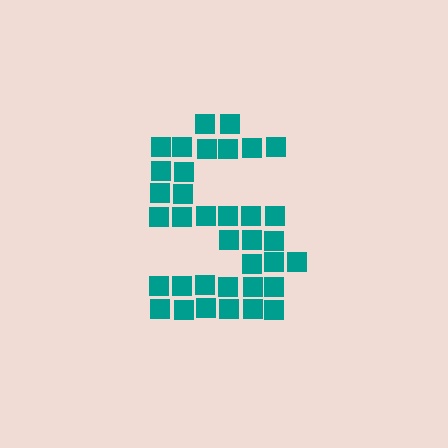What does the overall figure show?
The overall figure shows the letter S.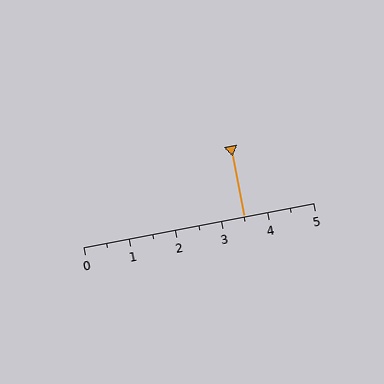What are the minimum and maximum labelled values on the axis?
The axis runs from 0 to 5.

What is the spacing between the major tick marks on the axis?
The major ticks are spaced 1 apart.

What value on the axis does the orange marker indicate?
The marker indicates approximately 3.5.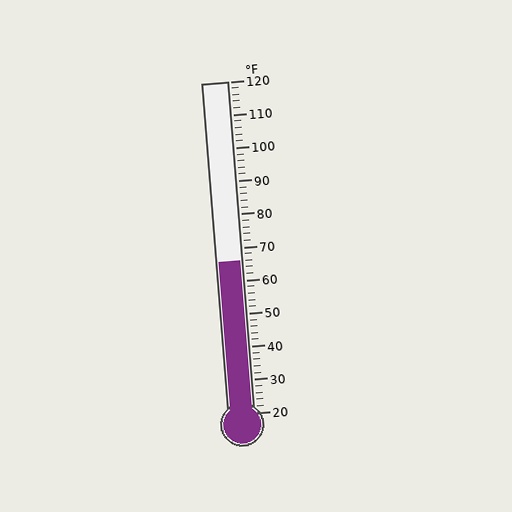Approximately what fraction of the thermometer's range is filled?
The thermometer is filled to approximately 45% of its range.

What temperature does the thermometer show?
The thermometer shows approximately 66°F.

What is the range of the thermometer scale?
The thermometer scale ranges from 20°F to 120°F.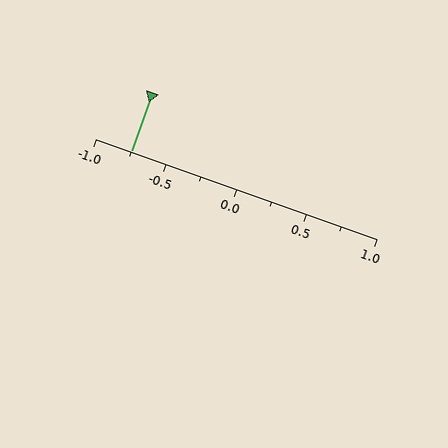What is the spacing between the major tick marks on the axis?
The major ticks are spaced 0.5 apart.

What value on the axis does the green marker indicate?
The marker indicates approximately -0.75.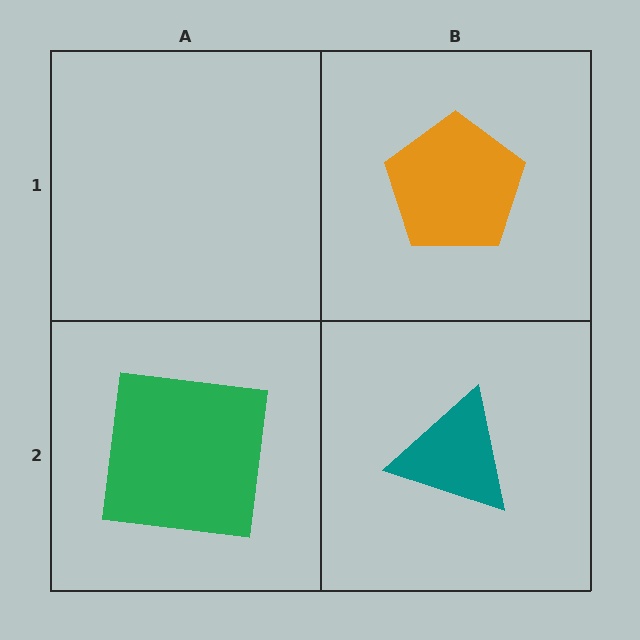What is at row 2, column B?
A teal triangle.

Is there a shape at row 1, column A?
No, that cell is empty.